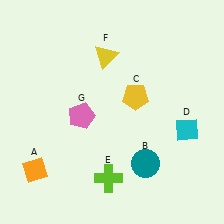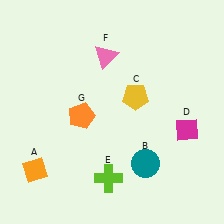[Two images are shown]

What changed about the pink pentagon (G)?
In Image 1, G is pink. In Image 2, it changed to orange.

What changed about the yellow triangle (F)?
In Image 1, F is yellow. In Image 2, it changed to pink.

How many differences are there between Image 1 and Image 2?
There are 3 differences between the two images.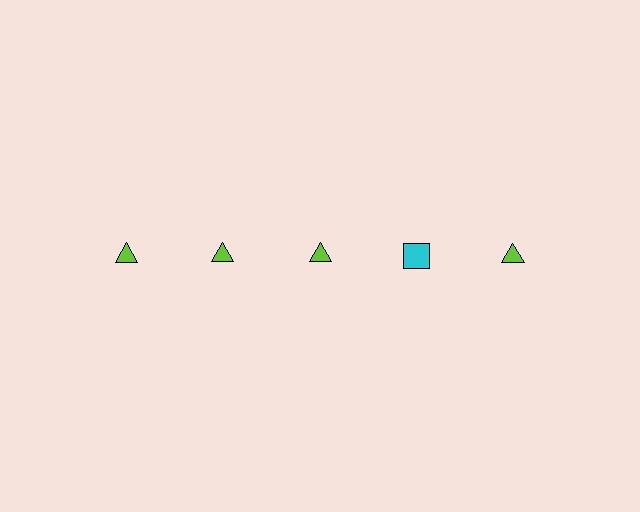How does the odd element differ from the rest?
It differs in both color (cyan instead of lime) and shape (square instead of triangle).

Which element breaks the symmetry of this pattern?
The cyan square in the top row, second from right column breaks the symmetry. All other shapes are lime triangles.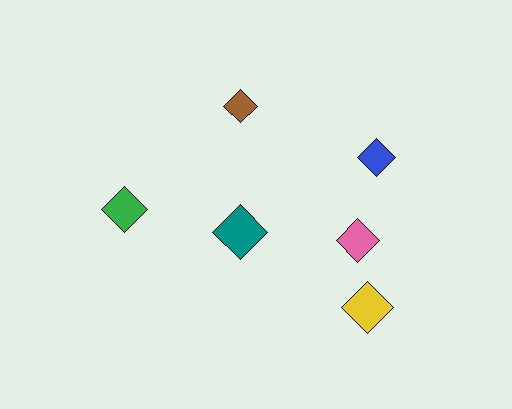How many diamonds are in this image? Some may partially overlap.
There are 6 diamonds.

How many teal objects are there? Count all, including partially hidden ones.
There is 1 teal object.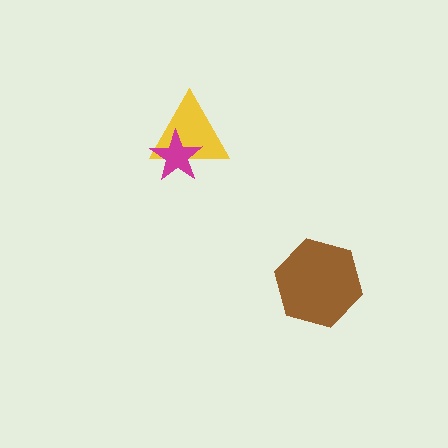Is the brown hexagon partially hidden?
No, no other shape covers it.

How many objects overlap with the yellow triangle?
1 object overlaps with the yellow triangle.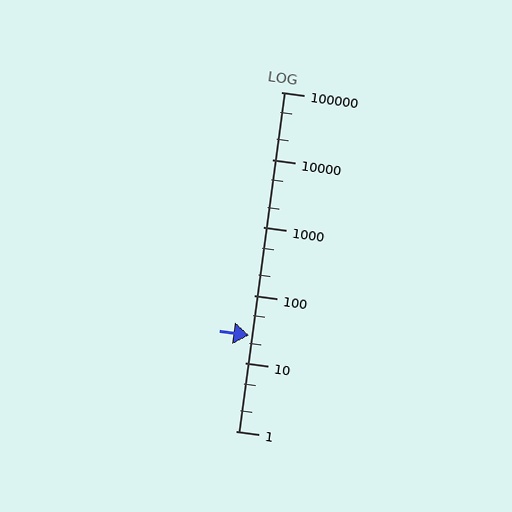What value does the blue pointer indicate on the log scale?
The pointer indicates approximately 26.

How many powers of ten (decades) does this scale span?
The scale spans 5 decades, from 1 to 100000.